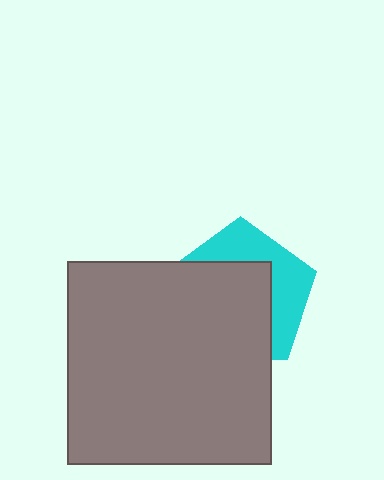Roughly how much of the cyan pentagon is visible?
A small part of it is visible (roughly 40%).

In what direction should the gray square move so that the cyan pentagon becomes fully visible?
The gray square should move toward the lower-left. That is the shortest direction to clear the overlap and leave the cyan pentagon fully visible.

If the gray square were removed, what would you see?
You would see the complete cyan pentagon.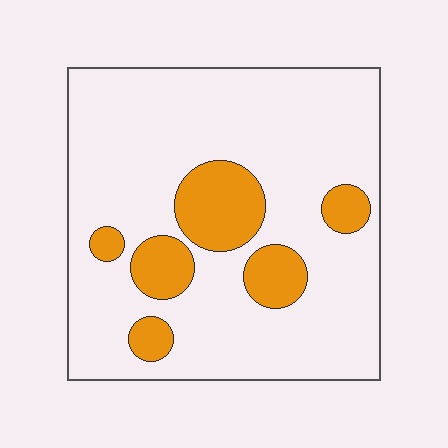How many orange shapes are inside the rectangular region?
6.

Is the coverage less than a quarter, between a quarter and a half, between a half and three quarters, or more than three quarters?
Less than a quarter.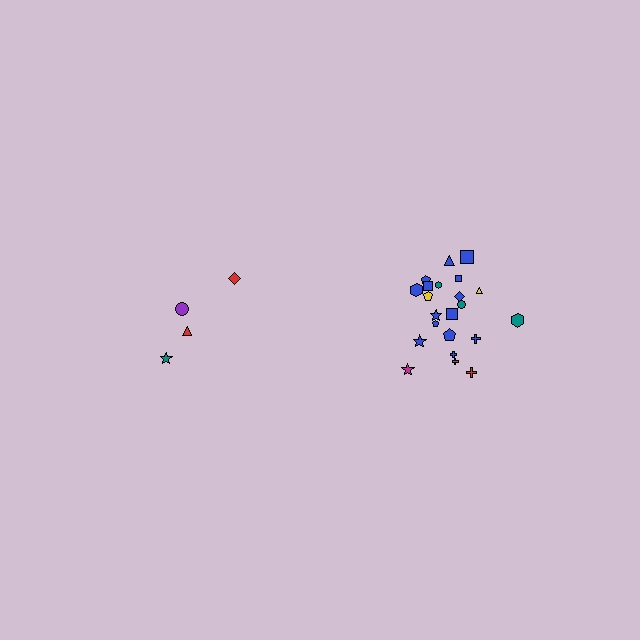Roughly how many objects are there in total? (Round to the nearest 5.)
Roughly 25 objects in total.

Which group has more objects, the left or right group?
The right group.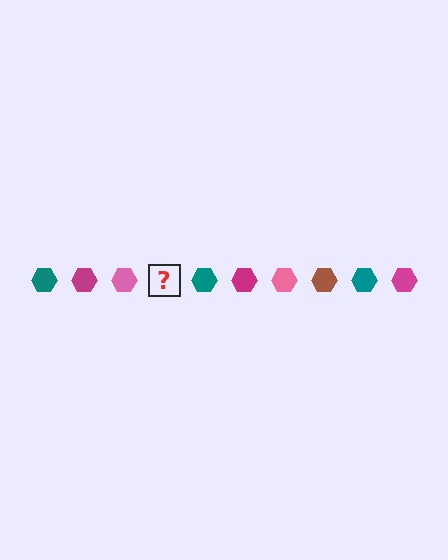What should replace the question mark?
The question mark should be replaced with a brown hexagon.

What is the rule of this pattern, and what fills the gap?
The rule is that the pattern cycles through teal, magenta, pink, brown hexagons. The gap should be filled with a brown hexagon.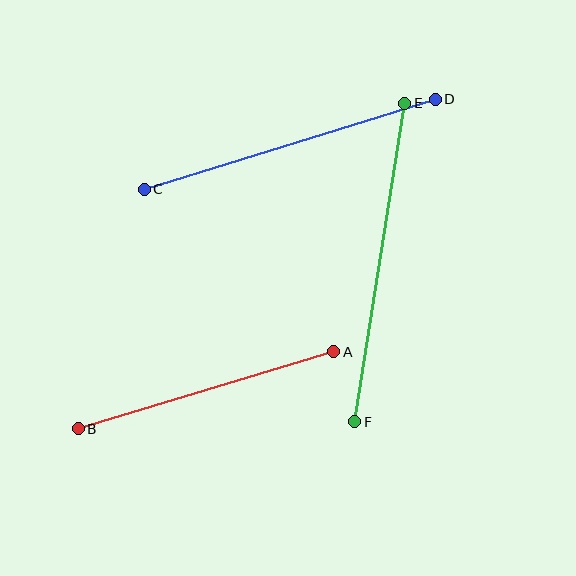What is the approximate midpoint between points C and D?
The midpoint is at approximately (290, 144) pixels.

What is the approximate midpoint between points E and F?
The midpoint is at approximately (380, 262) pixels.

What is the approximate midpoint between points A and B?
The midpoint is at approximately (206, 390) pixels.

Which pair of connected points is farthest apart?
Points E and F are farthest apart.